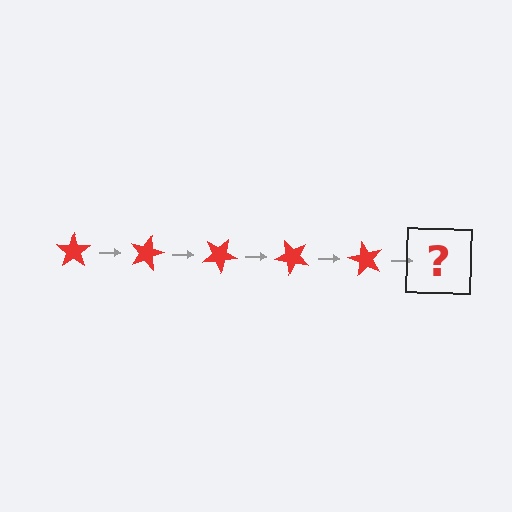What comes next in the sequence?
The next element should be a red star rotated 75 degrees.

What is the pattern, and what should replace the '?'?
The pattern is that the star rotates 15 degrees each step. The '?' should be a red star rotated 75 degrees.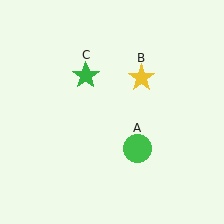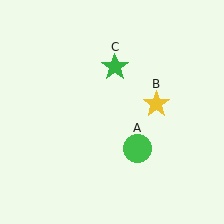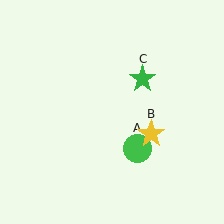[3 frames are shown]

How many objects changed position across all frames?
2 objects changed position: yellow star (object B), green star (object C).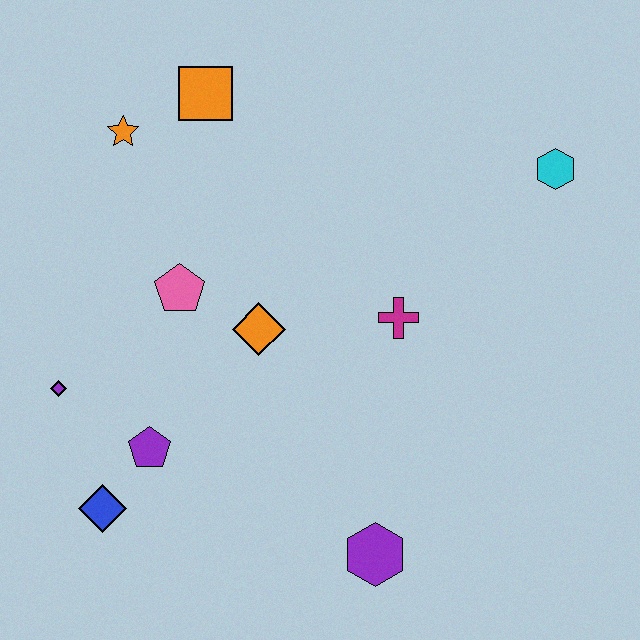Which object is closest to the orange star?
The orange square is closest to the orange star.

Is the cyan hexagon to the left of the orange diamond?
No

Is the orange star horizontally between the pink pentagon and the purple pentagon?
No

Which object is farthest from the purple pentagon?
The cyan hexagon is farthest from the purple pentagon.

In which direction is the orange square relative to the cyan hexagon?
The orange square is to the left of the cyan hexagon.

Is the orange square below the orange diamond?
No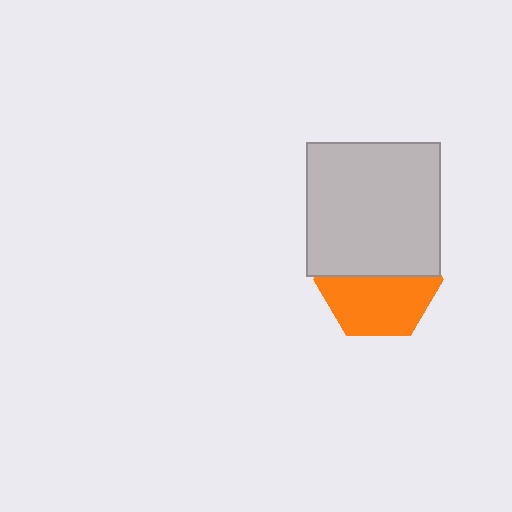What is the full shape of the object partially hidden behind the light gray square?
The partially hidden object is an orange hexagon.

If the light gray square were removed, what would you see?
You would see the complete orange hexagon.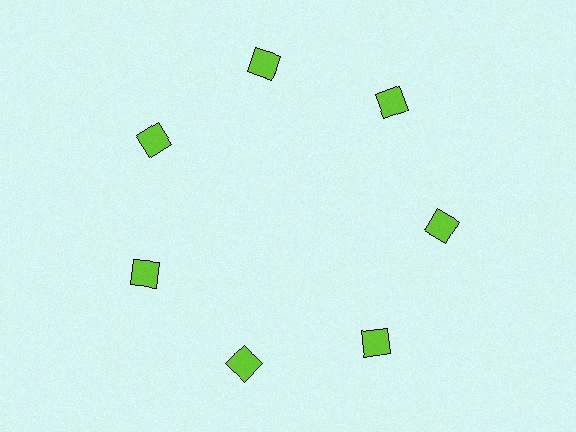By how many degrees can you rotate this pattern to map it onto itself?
The pattern maps onto itself every 51 degrees of rotation.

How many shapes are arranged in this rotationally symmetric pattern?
There are 7 shapes, arranged in 7 groups of 1.